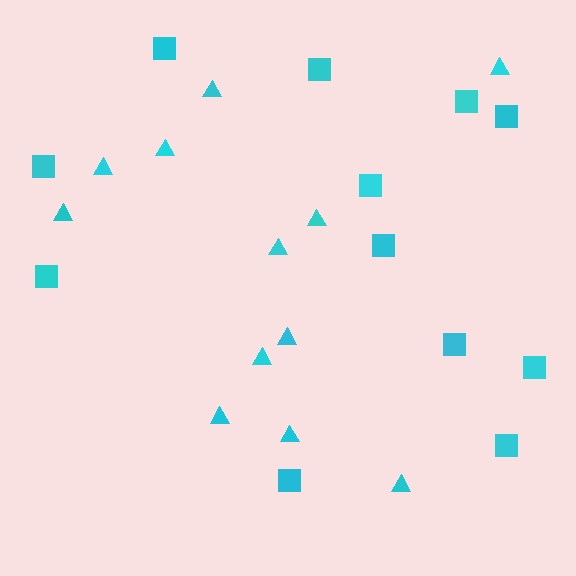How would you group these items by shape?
There are 2 groups: one group of triangles (12) and one group of squares (12).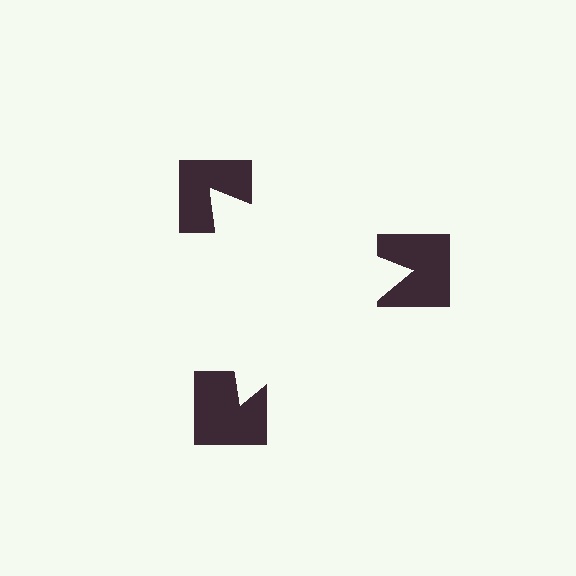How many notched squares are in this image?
There are 3 — one at each vertex of the illusory triangle.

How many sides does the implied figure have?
3 sides.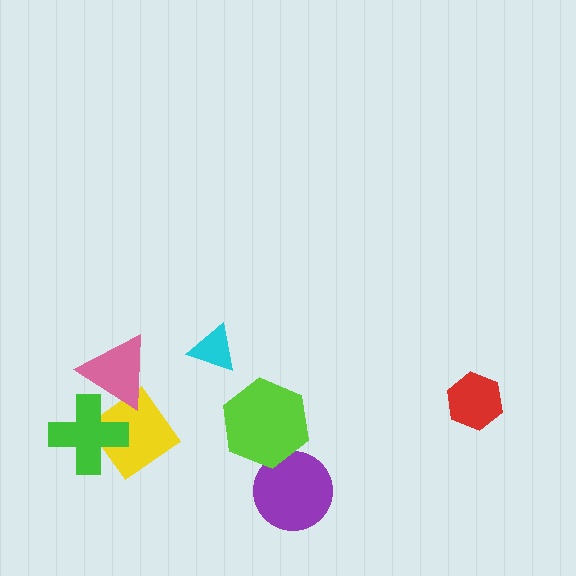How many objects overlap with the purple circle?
1 object overlaps with the purple circle.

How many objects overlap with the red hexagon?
0 objects overlap with the red hexagon.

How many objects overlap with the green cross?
2 objects overlap with the green cross.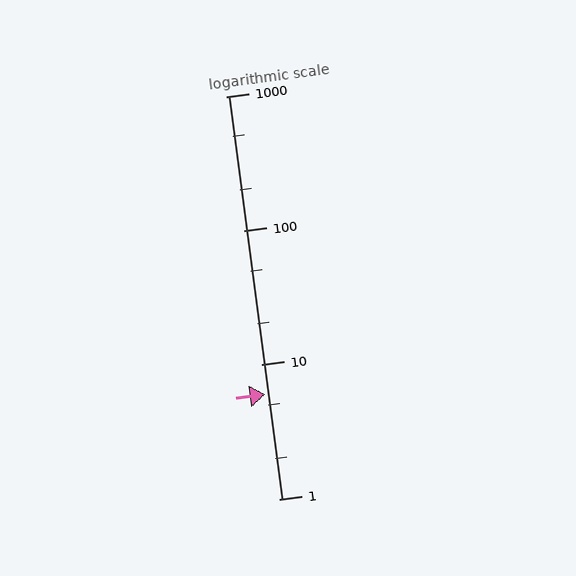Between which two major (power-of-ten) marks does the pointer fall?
The pointer is between 1 and 10.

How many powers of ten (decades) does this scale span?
The scale spans 3 decades, from 1 to 1000.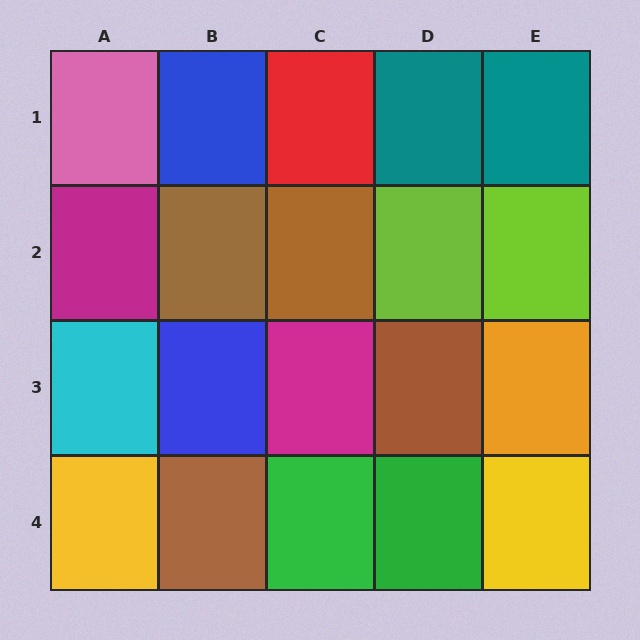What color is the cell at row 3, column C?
Magenta.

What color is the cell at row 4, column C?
Green.